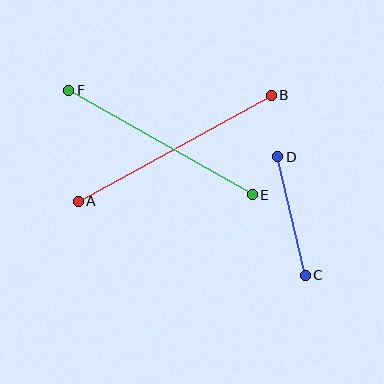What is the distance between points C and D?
The distance is approximately 121 pixels.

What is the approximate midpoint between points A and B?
The midpoint is at approximately (175, 148) pixels.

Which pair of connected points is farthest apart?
Points A and B are farthest apart.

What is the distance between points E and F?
The distance is approximately 211 pixels.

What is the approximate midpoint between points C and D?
The midpoint is at approximately (292, 216) pixels.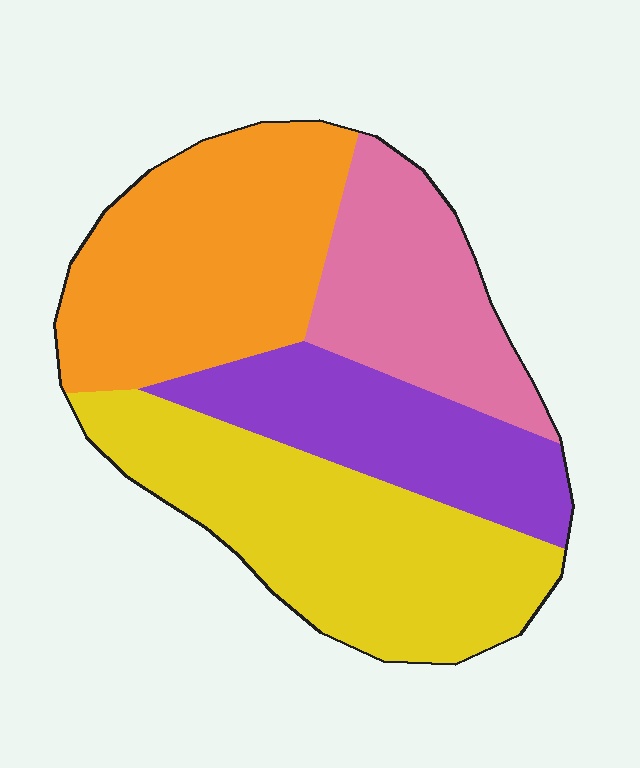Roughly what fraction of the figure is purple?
Purple covers 19% of the figure.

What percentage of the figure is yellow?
Yellow takes up about one third (1/3) of the figure.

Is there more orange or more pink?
Orange.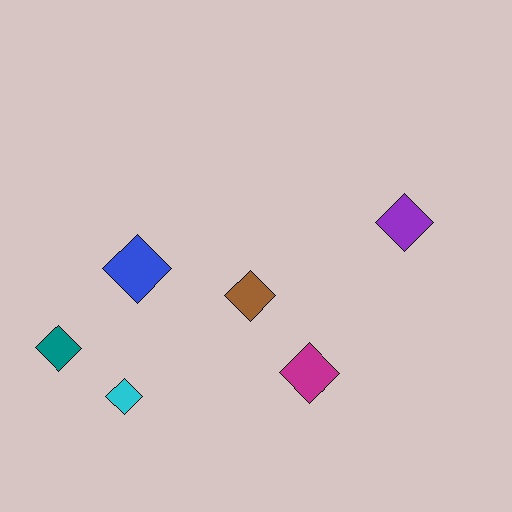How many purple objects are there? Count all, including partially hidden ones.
There is 1 purple object.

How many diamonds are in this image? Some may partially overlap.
There are 6 diamonds.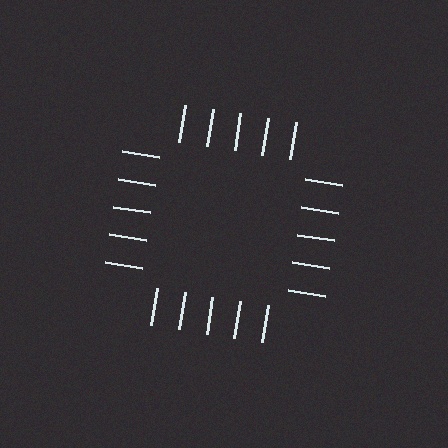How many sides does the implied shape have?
4 sides — the line-ends trace a square.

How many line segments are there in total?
20 — 5 along each of the 4 edges.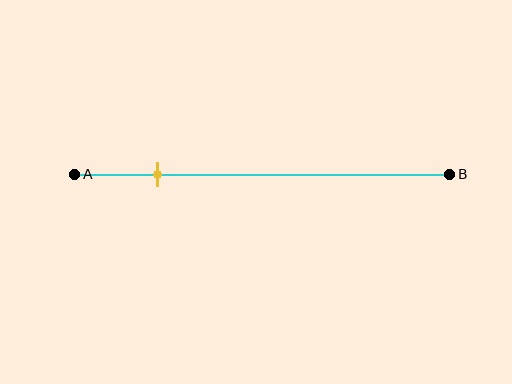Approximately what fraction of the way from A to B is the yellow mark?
The yellow mark is approximately 20% of the way from A to B.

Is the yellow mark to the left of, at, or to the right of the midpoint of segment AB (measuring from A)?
The yellow mark is to the left of the midpoint of segment AB.